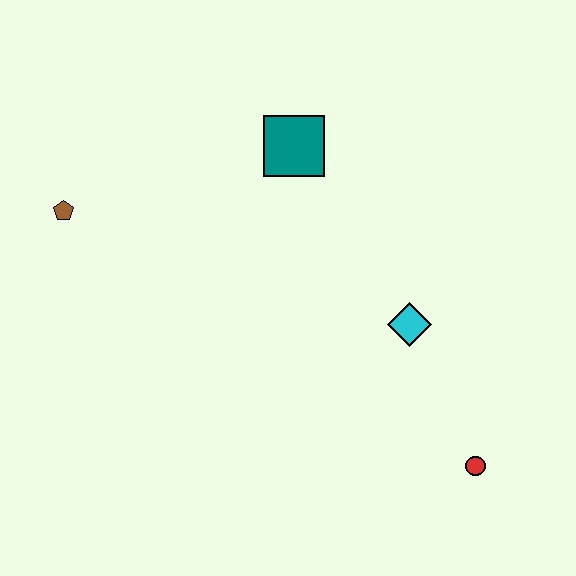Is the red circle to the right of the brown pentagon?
Yes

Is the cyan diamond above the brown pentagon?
No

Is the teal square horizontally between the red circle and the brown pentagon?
Yes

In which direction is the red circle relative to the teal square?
The red circle is below the teal square.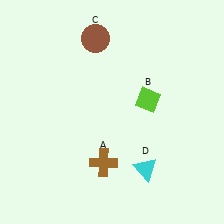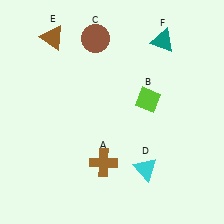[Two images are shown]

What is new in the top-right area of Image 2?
A teal triangle (F) was added in the top-right area of Image 2.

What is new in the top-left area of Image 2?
A brown triangle (E) was added in the top-left area of Image 2.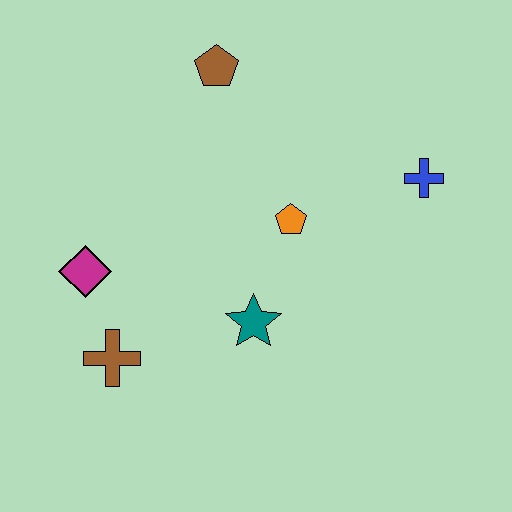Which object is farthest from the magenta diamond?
The blue cross is farthest from the magenta diamond.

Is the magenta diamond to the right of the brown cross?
No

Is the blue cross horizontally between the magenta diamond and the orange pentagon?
No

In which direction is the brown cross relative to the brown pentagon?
The brown cross is below the brown pentagon.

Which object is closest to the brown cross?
The magenta diamond is closest to the brown cross.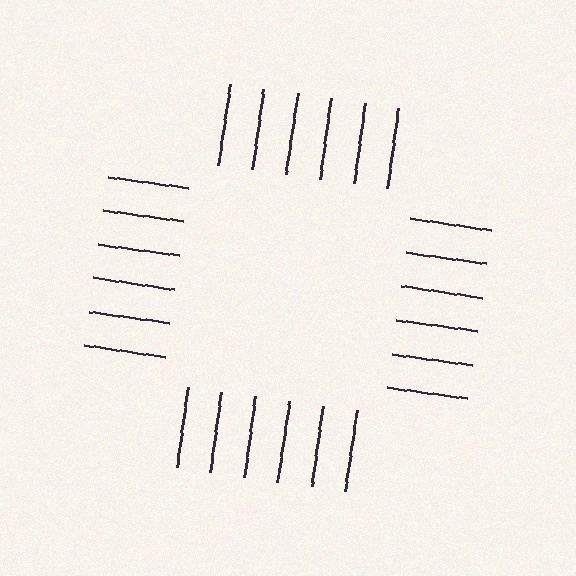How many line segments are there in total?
24 — 6 along each of the 4 edges.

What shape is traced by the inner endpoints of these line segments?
An illusory square — the line segments terminate on its edges but no continuous stroke is drawn.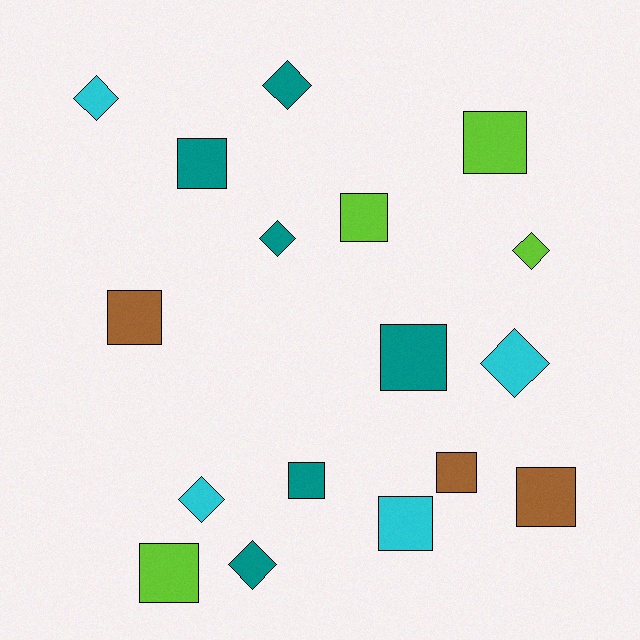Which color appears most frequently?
Teal, with 6 objects.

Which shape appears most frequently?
Square, with 10 objects.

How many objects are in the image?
There are 17 objects.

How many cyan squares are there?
There is 1 cyan square.